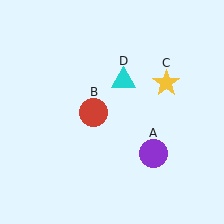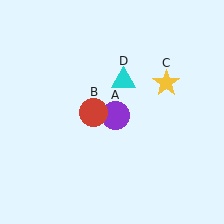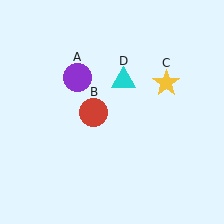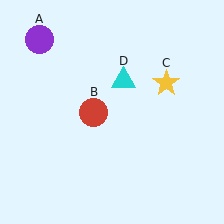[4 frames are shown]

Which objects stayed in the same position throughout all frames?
Red circle (object B) and yellow star (object C) and cyan triangle (object D) remained stationary.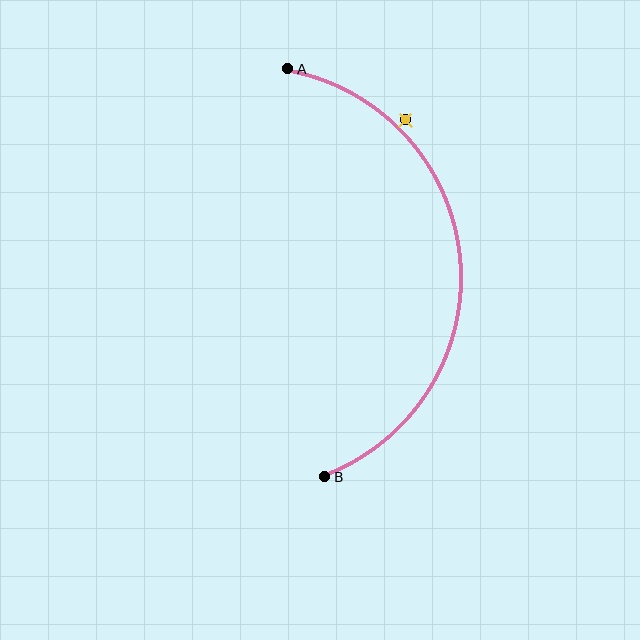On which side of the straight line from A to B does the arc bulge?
The arc bulges to the right of the straight line connecting A and B.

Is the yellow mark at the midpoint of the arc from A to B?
No — the yellow mark does not lie on the arc at all. It sits slightly outside the curve.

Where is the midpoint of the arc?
The arc midpoint is the point on the curve farthest from the straight line joining A and B. It sits to the right of that line.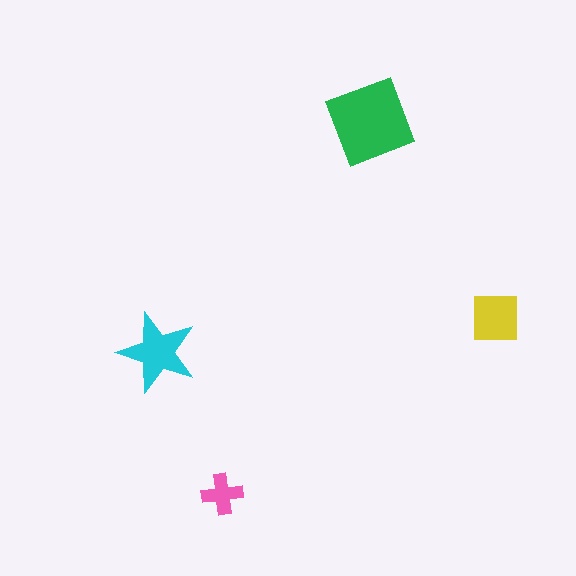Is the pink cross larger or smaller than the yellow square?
Smaller.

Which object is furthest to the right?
The yellow square is rightmost.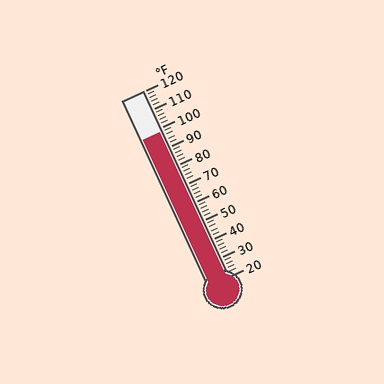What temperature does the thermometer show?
The thermometer shows approximately 98°F.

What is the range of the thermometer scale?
The thermometer scale ranges from 20°F to 120°F.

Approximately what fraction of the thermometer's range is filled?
The thermometer is filled to approximately 80% of its range.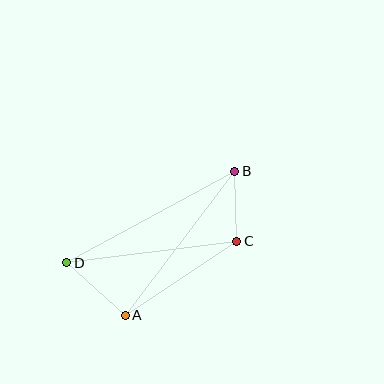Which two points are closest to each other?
Points B and C are closest to each other.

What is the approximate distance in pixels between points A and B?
The distance between A and B is approximately 181 pixels.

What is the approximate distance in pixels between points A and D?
The distance between A and D is approximately 79 pixels.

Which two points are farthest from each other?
Points B and D are farthest from each other.